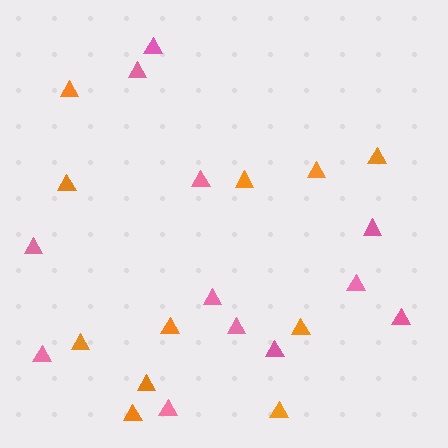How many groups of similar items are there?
There are 2 groups: one group of orange triangles (11) and one group of pink triangles (12).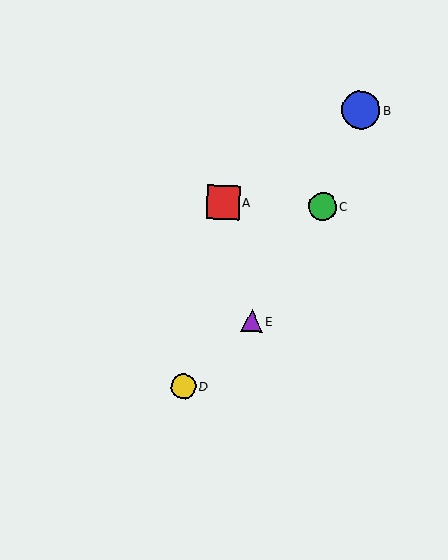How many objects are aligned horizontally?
2 objects (A, C) are aligned horizontally.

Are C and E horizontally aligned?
No, C is at y≈207 and E is at y≈321.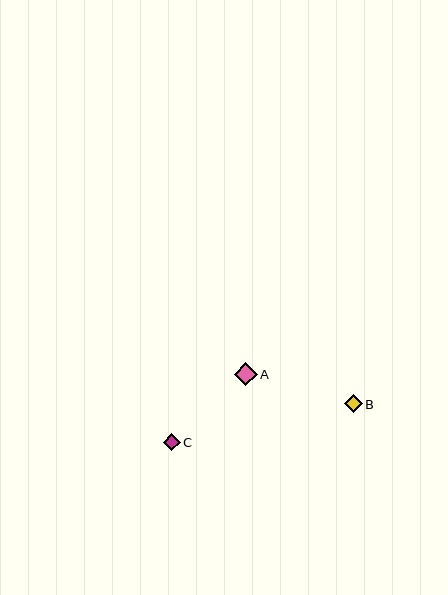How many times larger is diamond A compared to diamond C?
Diamond A is approximately 1.4 times the size of diamond C.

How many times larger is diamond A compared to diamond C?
Diamond A is approximately 1.4 times the size of diamond C.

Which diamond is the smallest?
Diamond C is the smallest with a size of approximately 17 pixels.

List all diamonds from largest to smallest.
From largest to smallest: A, B, C.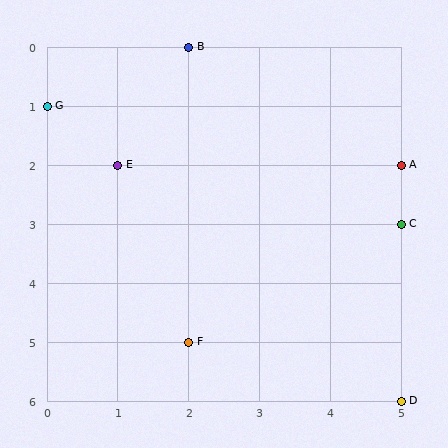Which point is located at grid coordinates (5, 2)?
Point A is at (5, 2).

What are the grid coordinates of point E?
Point E is at grid coordinates (1, 2).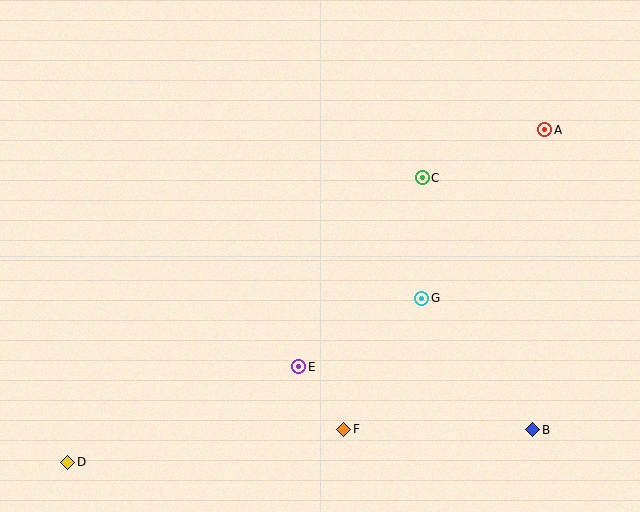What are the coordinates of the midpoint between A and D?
The midpoint between A and D is at (306, 296).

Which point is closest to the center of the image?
Point G at (422, 298) is closest to the center.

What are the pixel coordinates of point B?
Point B is at (533, 430).